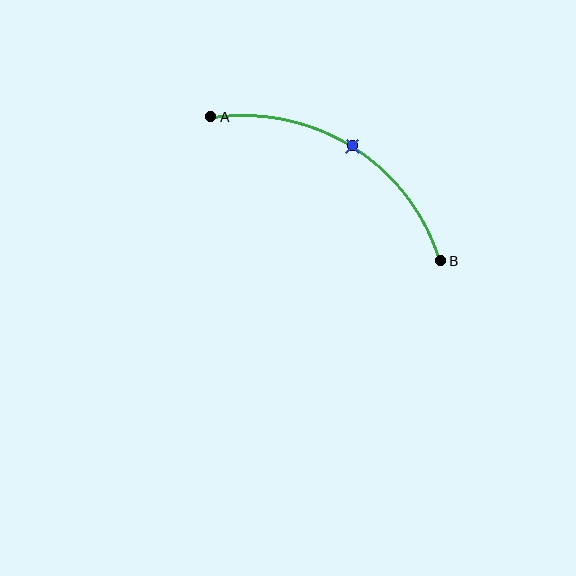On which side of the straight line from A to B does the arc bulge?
The arc bulges above the straight line connecting A and B.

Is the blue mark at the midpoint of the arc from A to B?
Yes. The blue mark lies on the arc at equal arc-length from both A and B — it is the arc midpoint.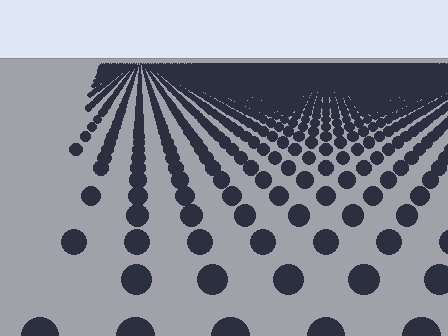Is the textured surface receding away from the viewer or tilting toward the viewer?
The surface is receding away from the viewer. Texture elements get smaller and denser toward the top.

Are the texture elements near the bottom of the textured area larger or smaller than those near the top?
Larger. Near the bottom, elements are closer to the viewer and appear at a bigger on-screen size.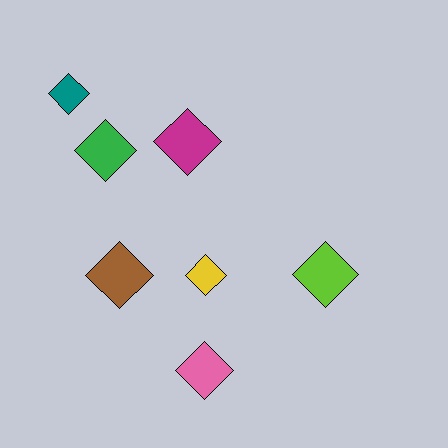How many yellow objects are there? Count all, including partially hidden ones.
There is 1 yellow object.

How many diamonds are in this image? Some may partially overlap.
There are 7 diamonds.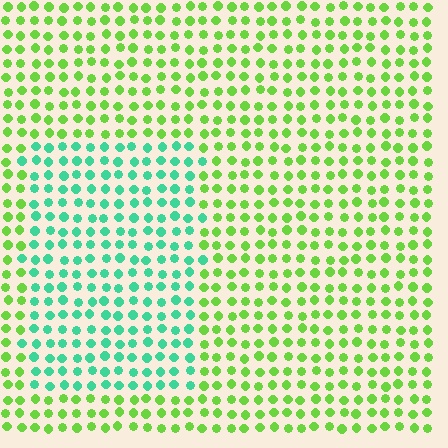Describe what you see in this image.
The image is filled with small lime elements in a uniform arrangement. A rectangle-shaped region is visible where the elements are tinted to a slightly different hue, forming a subtle color boundary.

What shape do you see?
I see a rectangle.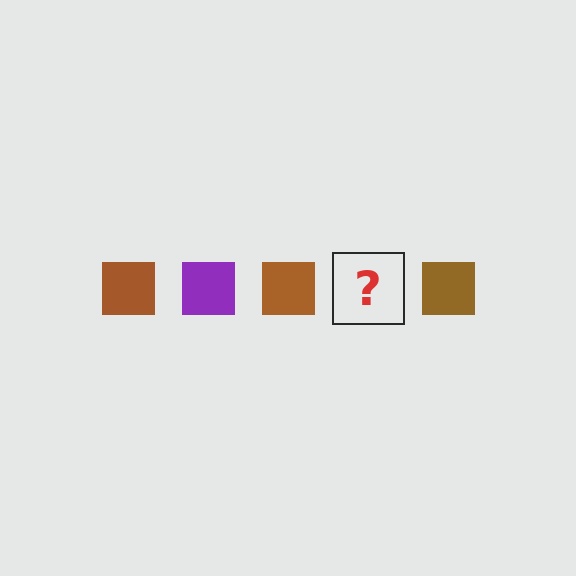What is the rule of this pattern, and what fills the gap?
The rule is that the pattern cycles through brown, purple squares. The gap should be filled with a purple square.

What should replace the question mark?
The question mark should be replaced with a purple square.